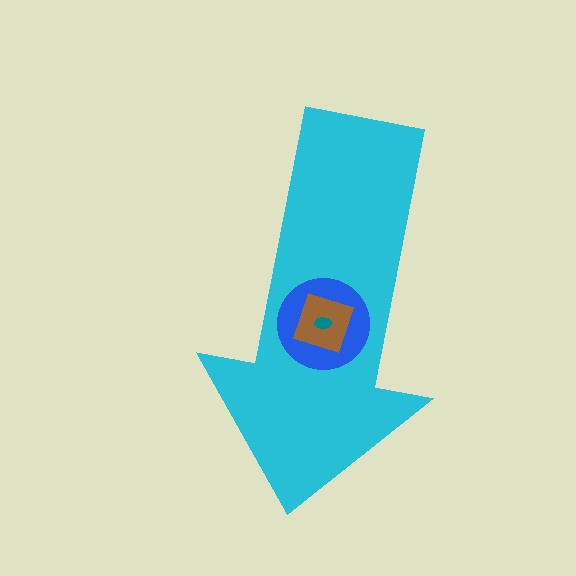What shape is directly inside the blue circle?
The brown diamond.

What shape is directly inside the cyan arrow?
The blue circle.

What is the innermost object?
The teal ellipse.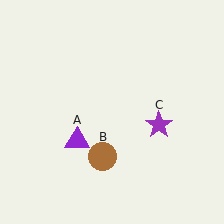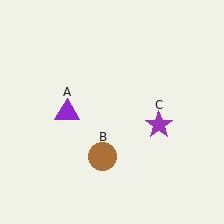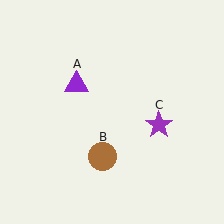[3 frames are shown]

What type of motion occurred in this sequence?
The purple triangle (object A) rotated clockwise around the center of the scene.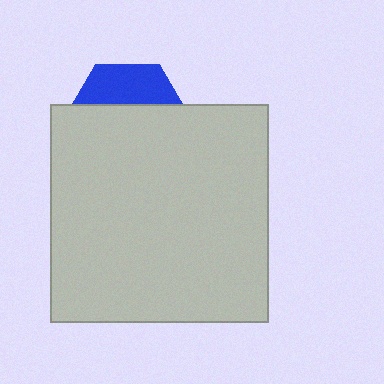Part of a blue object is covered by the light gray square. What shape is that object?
It is a hexagon.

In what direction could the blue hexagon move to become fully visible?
The blue hexagon could move up. That would shift it out from behind the light gray square entirely.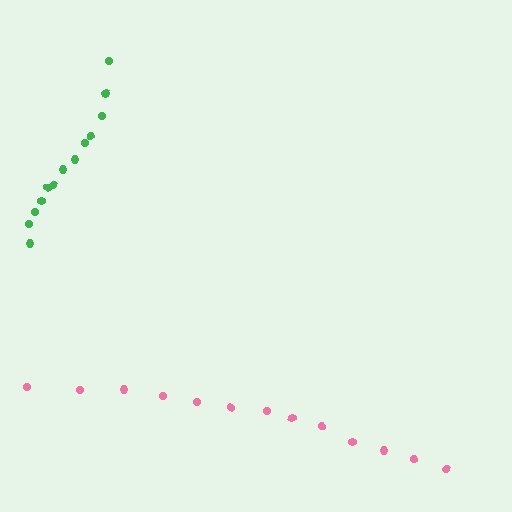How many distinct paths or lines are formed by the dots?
There are 2 distinct paths.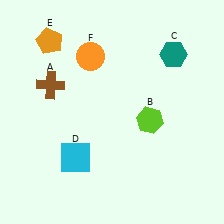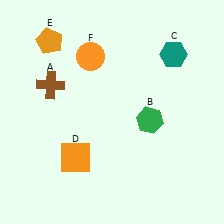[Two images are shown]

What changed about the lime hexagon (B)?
In Image 1, B is lime. In Image 2, it changed to green.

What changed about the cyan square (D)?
In Image 1, D is cyan. In Image 2, it changed to orange.